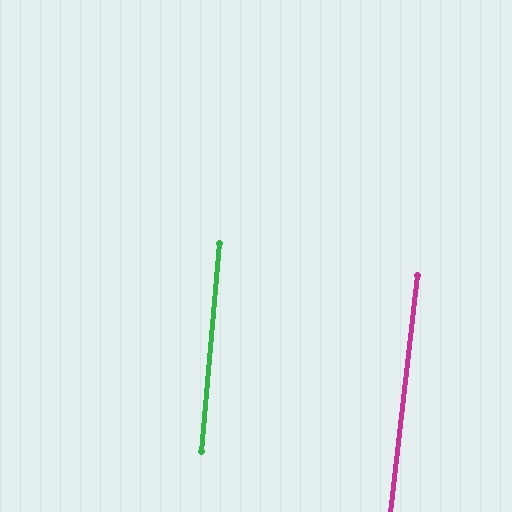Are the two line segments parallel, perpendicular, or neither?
Parallel — their directions differ by only 1.7°.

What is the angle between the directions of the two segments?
Approximately 2 degrees.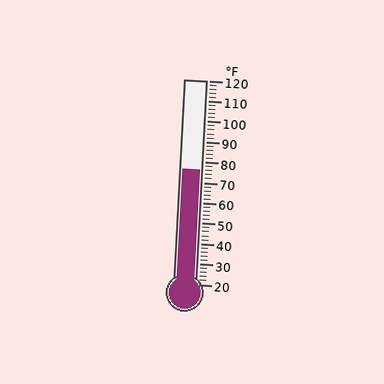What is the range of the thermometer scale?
The thermometer scale ranges from 20°F to 120°F.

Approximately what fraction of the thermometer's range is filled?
The thermometer is filled to approximately 55% of its range.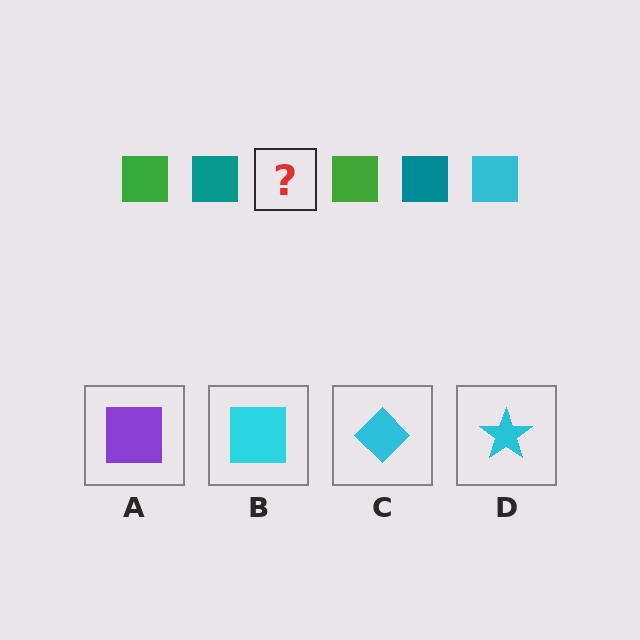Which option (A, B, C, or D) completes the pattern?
B.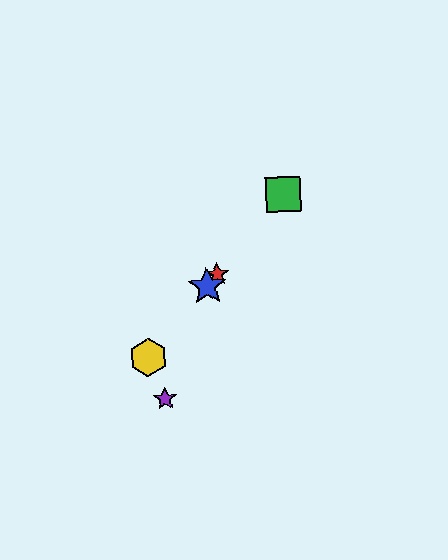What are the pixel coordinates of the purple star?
The purple star is at (165, 399).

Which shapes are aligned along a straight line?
The red star, the blue star, the green square, the yellow hexagon are aligned along a straight line.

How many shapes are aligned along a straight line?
4 shapes (the red star, the blue star, the green square, the yellow hexagon) are aligned along a straight line.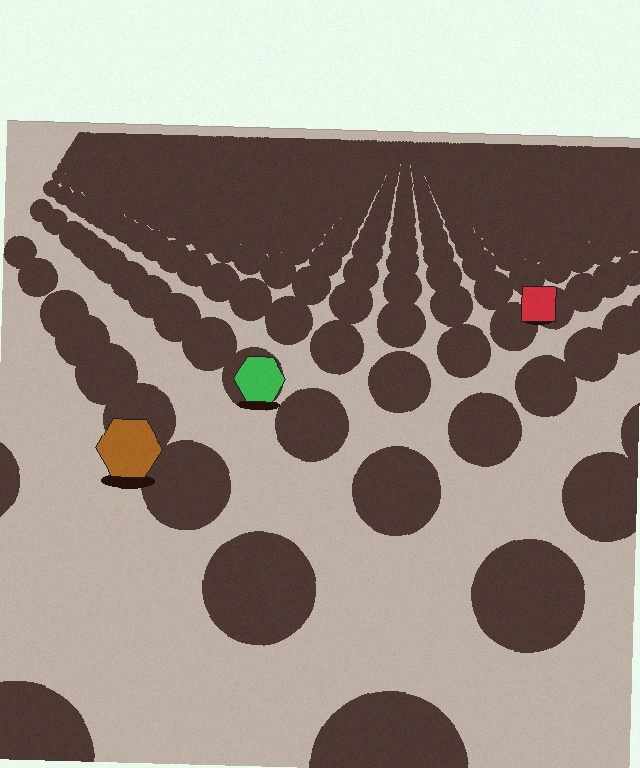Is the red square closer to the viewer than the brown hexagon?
No. The brown hexagon is closer — you can tell from the texture gradient: the ground texture is coarser near it.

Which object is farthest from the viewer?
The red square is farthest from the viewer. It appears smaller and the ground texture around it is denser.